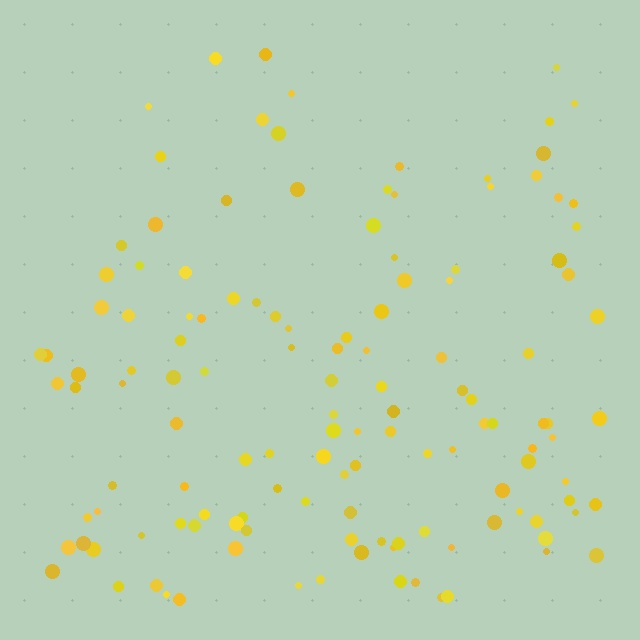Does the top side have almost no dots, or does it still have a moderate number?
Still a moderate number, just noticeably fewer than the bottom.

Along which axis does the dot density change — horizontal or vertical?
Vertical.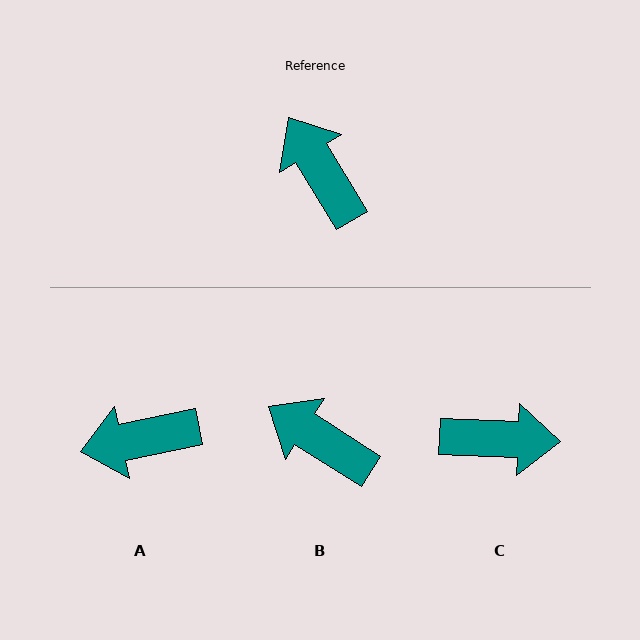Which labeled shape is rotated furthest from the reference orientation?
C, about 124 degrees away.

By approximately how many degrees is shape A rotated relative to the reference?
Approximately 70 degrees counter-clockwise.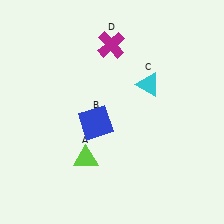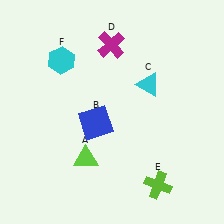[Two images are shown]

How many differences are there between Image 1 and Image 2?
There are 2 differences between the two images.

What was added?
A lime cross (E), a cyan hexagon (F) were added in Image 2.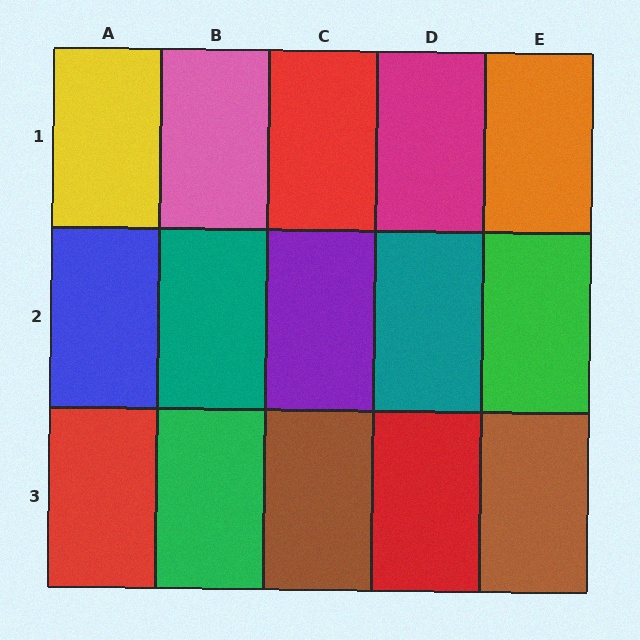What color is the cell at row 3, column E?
Brown.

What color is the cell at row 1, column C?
Red.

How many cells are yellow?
1 cell is yellow.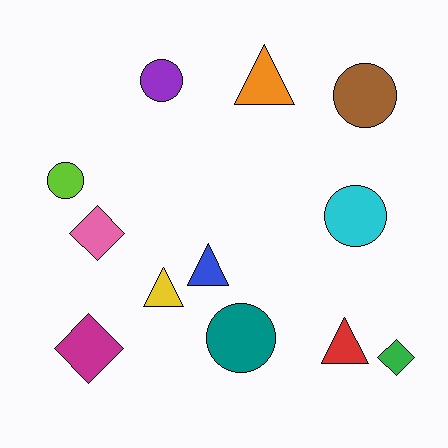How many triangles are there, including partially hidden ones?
There are 4 triangles.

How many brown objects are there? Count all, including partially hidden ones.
There is 1 brown object.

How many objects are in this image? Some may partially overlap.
There are 12 objects.